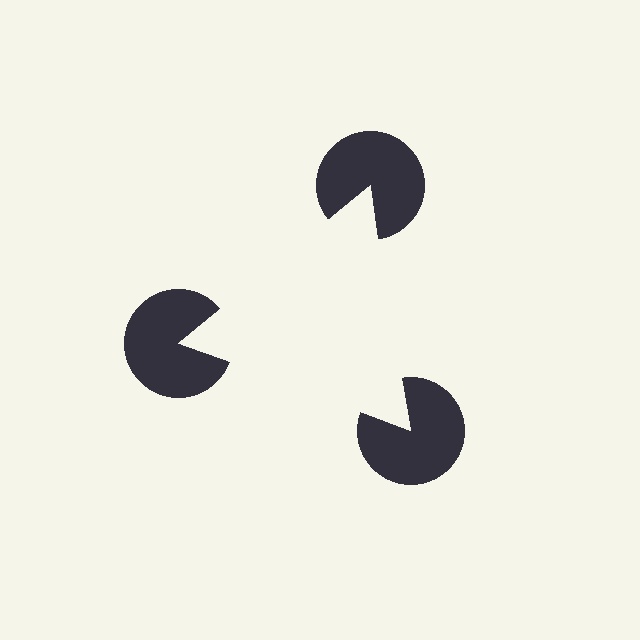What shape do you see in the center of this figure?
An illusory triangle — its edges are inferred from the aligned wedge cuts in the pac-man discs, not physically drawn.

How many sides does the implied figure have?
3 sides.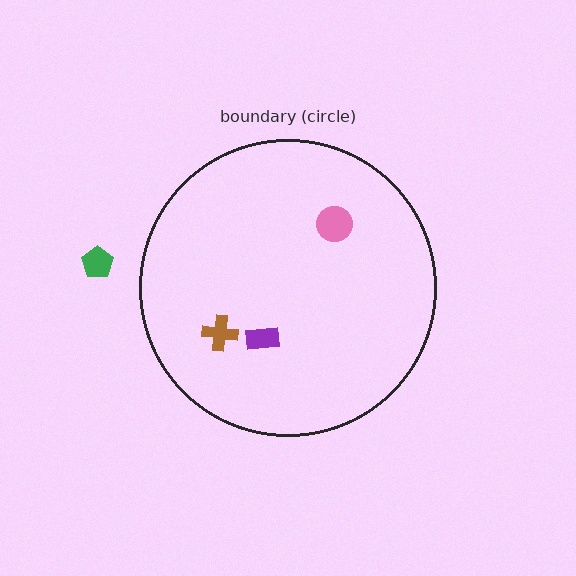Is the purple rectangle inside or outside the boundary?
Inside.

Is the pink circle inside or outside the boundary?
Inside.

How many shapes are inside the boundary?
3 inside, 1 outside.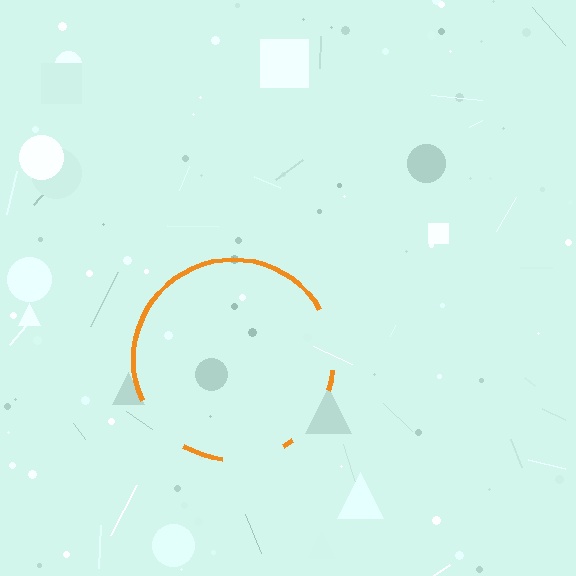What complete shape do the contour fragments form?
The contour fragments form a circle.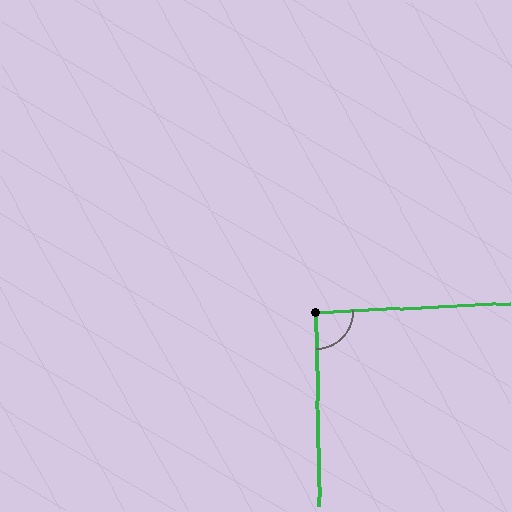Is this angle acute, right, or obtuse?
It is approximately a right angle.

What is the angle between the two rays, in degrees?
Approximately 92 degrees.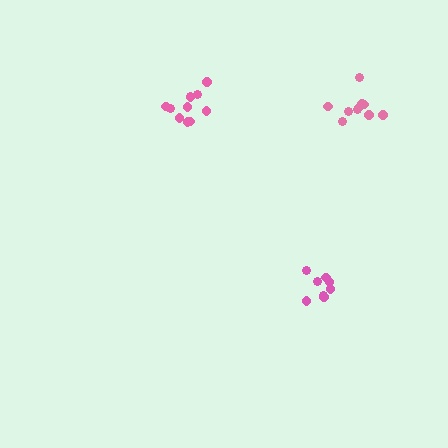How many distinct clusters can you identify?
There are 3 distinct clusters.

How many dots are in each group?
Group 1: 10 dots, Group 2: 8 dots, Group 3: 11 dots (29 total).